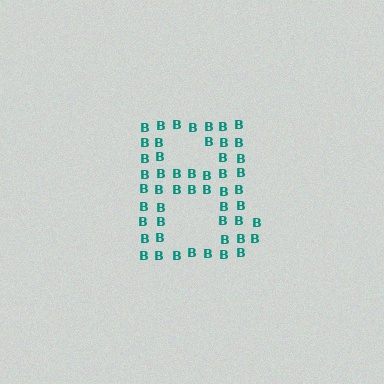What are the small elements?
The small elements are letter B's.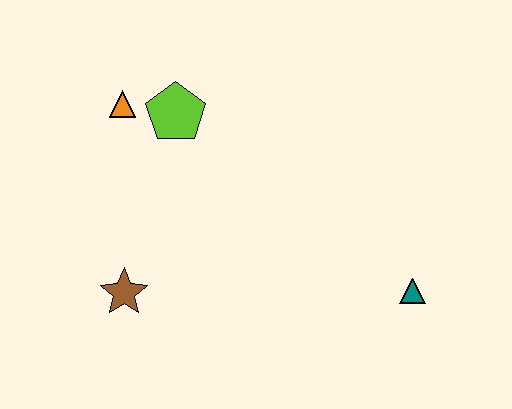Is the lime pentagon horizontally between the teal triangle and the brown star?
Yes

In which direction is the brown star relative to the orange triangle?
The brown star is below the orange triangle.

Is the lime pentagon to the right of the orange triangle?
Yes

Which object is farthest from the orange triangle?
The teal triangle is farthest from the orange triangle.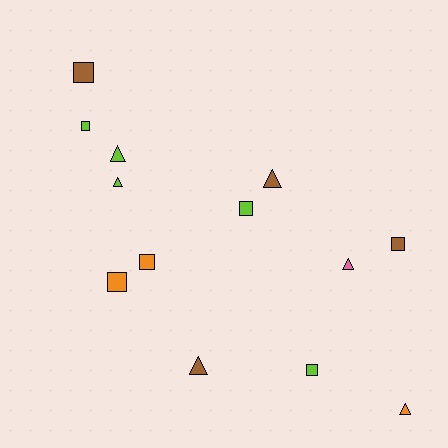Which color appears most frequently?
Lime, with 5 objects.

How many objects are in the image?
There are 13 objects.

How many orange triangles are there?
There is 1 orange triangle.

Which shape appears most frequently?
Square, with 7 objects.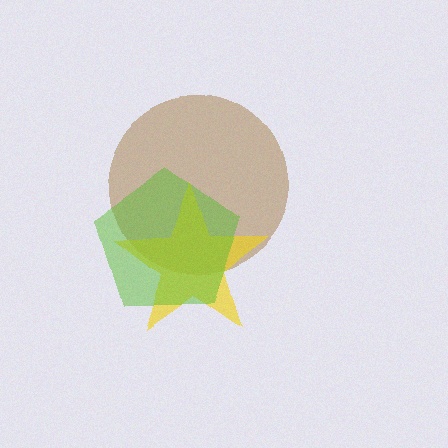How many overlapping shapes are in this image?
There are 3 overlapping shapes in the image.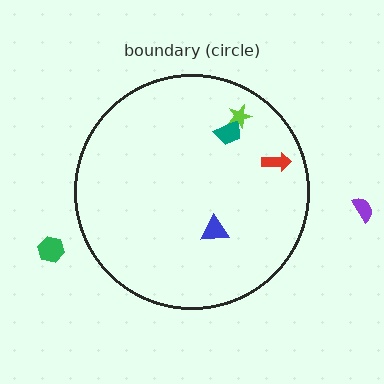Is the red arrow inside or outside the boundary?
Inside.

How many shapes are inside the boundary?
4 inside, 2 outside.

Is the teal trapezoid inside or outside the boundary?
Inside.